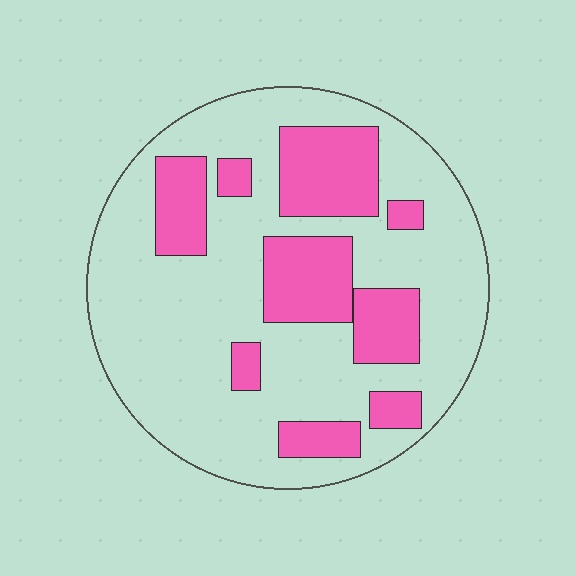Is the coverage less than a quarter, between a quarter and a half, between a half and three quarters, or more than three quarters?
Between a quarter and a half.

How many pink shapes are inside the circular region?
9.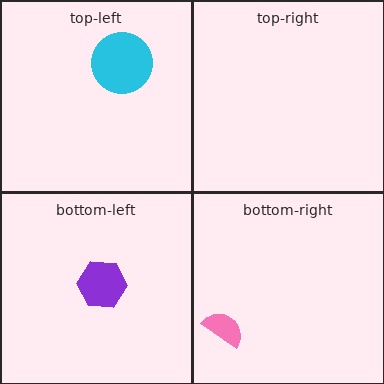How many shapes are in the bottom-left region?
1.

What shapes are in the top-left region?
The cyan circle.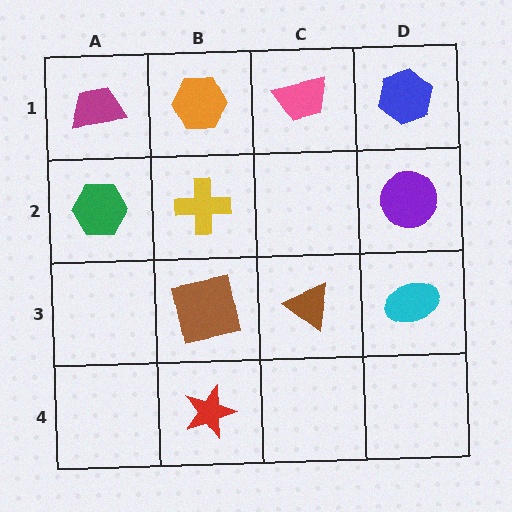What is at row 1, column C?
A pink trapezoid.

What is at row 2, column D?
A purple circle.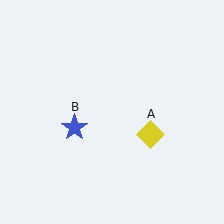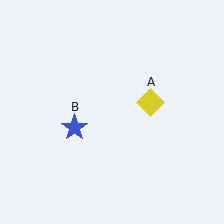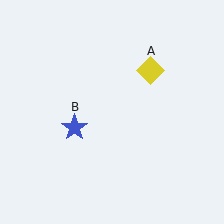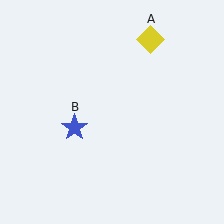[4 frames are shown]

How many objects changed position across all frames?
1 object changed position: yellow diamond (object A).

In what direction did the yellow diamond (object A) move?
The yellow diamond (object A) moved up.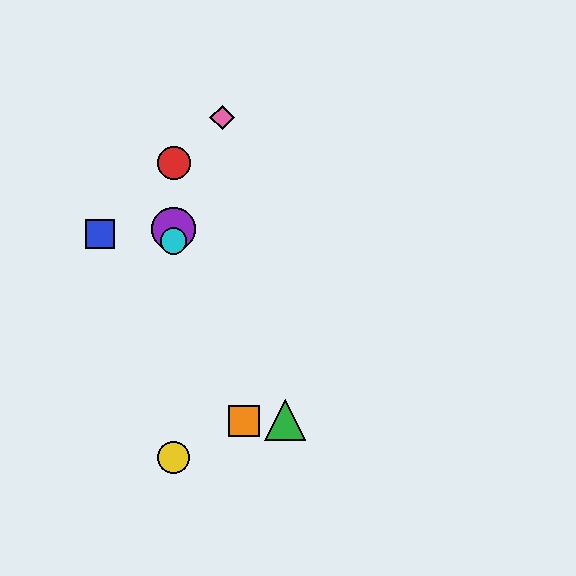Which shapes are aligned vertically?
The red circle, the yellow circle, the purple circle, the cyan circle are aligned vertically.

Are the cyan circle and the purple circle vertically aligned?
Yes, both are at x≈174.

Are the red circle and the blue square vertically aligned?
No, the red circle is at x≈174 and the blue square is at x≈100.